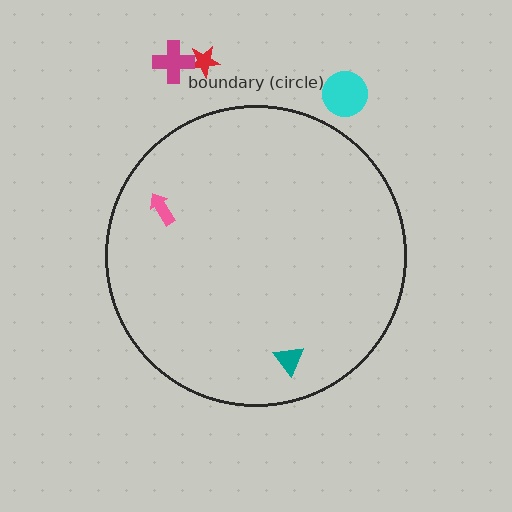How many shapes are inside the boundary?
2 inside, 3 outside.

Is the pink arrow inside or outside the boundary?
Inside.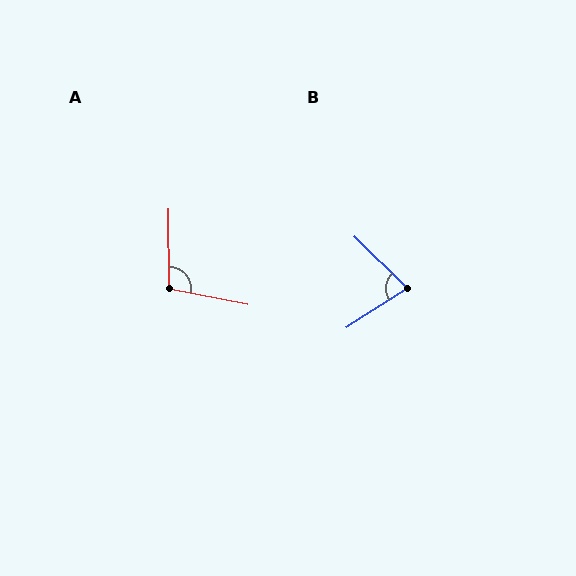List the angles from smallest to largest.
B (77°), A (102°).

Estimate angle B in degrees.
Approximately 77 degrees.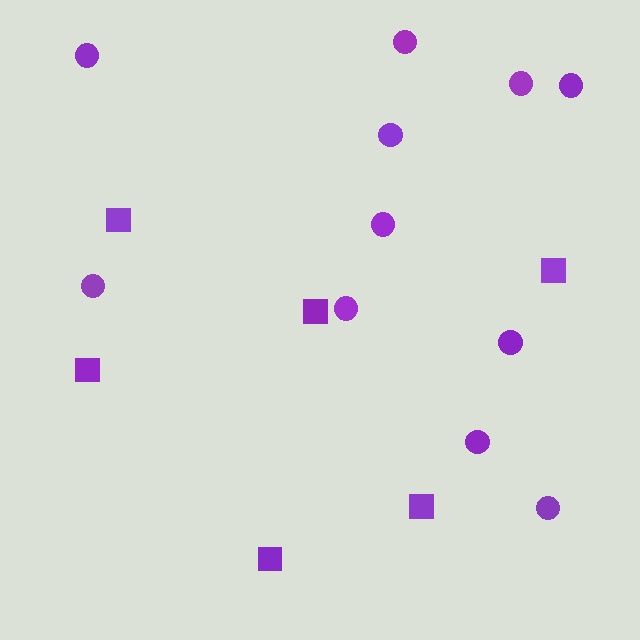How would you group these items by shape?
There are 2 groups: one group of squares (6) and one group of circles (11).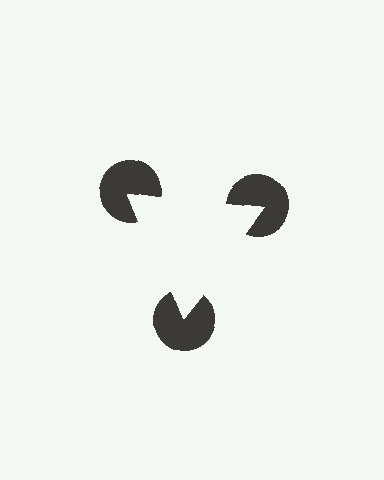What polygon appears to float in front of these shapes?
An illusory triangle — its edges are inferred from the aligned wedge cuts in the pac-man discs, not physically drawn.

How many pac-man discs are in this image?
There are 3 — one at each vertex of the illusory triangle.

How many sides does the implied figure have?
3 sides.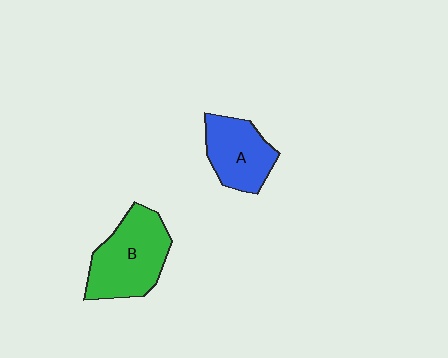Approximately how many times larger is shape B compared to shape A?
Approximately 1.4 times.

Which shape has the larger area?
Shape B (green).